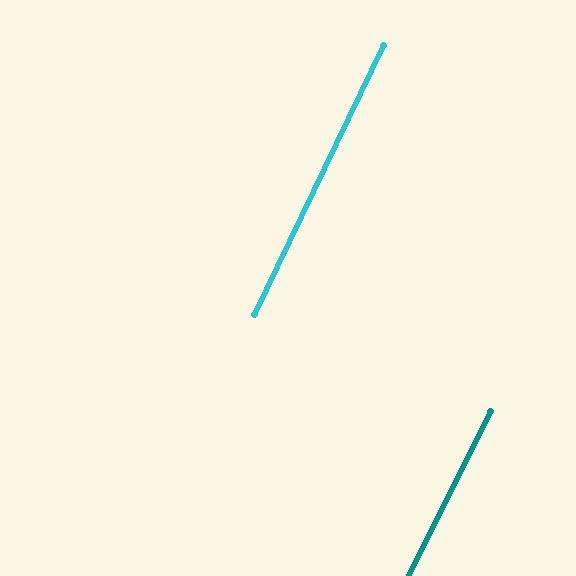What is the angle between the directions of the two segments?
Approximately 1 degree.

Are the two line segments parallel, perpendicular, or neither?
Parallel — their directions differ by only 0.6°.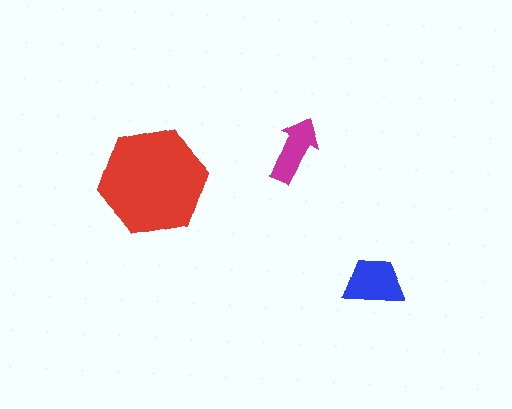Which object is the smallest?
The magenta arrow.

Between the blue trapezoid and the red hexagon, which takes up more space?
The red hexagon.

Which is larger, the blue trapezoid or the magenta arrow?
The blue trapezoid.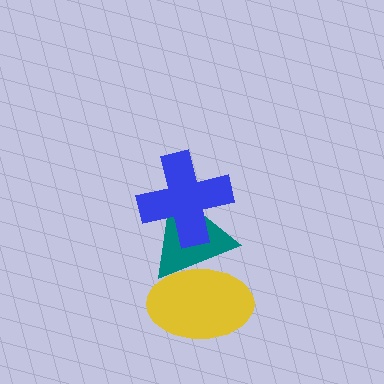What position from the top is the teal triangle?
The teal triangle is 2nd from the top.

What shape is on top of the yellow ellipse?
The teal triangle is on top of the yellow ellipse.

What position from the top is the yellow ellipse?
The yellow ellipse is 3rd from the top.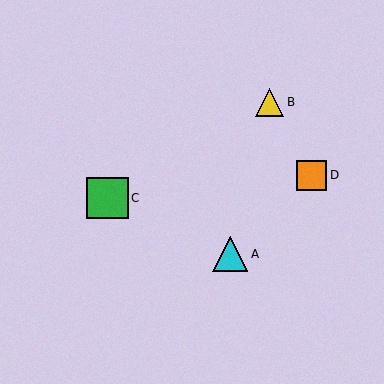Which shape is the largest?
The green square (labeled C) is the largest.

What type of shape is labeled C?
Shape C is a green square.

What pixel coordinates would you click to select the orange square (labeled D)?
Click at (312, 175) to select the orange square D.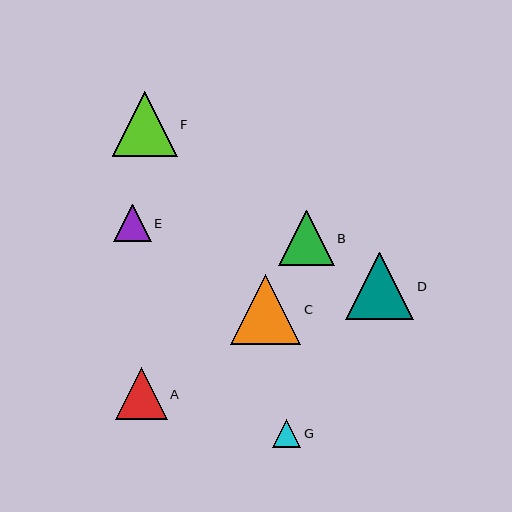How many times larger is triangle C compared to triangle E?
Triangle C is approximately 1.9 times the size of triangle E.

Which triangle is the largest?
Triangle C is the largest with a size of approximately 70 pixels.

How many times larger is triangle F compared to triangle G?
Triangle F is approximately 2.3 times the size of triangle G.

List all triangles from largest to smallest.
From largest to smallest: C, D, F, B, A, E, G.